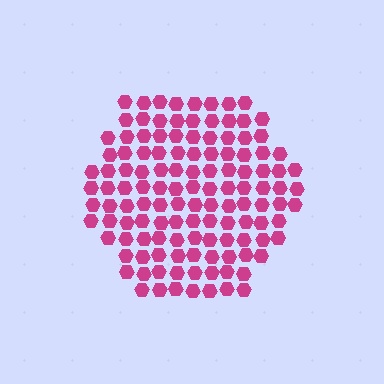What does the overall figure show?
The overall figure shows a hexagon.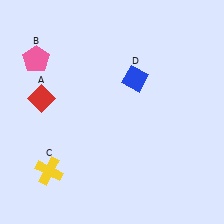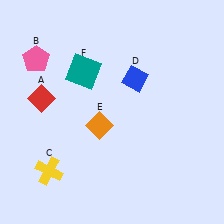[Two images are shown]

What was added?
An orange diamond (E), a teal square (F) were added in Image 2.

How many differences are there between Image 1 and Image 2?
There are 2 differences between the two images.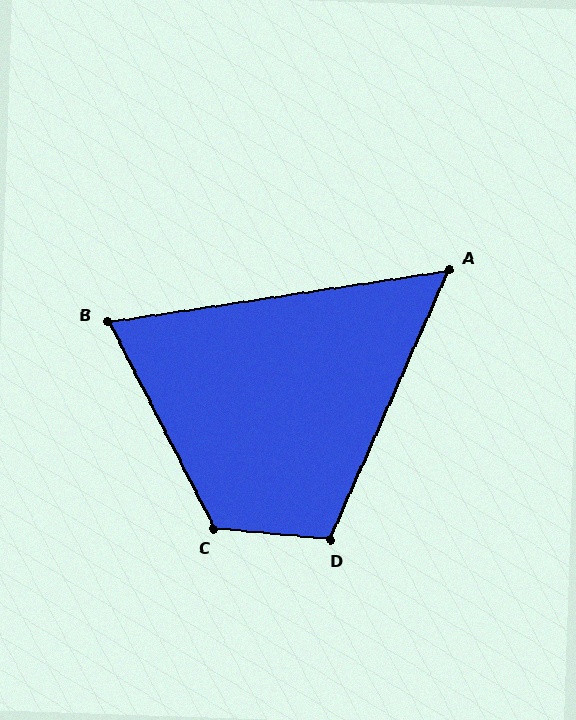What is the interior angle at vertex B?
Approximately 71 degrees (acute).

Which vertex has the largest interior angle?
C, at approximately 122 degrees.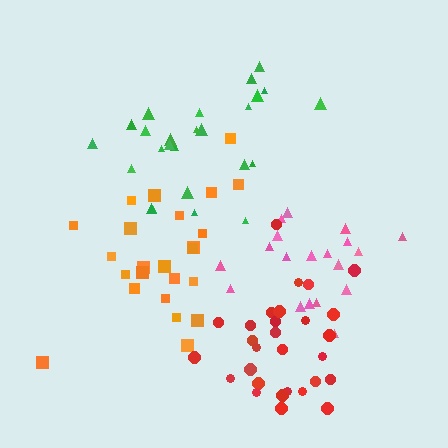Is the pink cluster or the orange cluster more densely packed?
Orange.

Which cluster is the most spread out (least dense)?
Pink.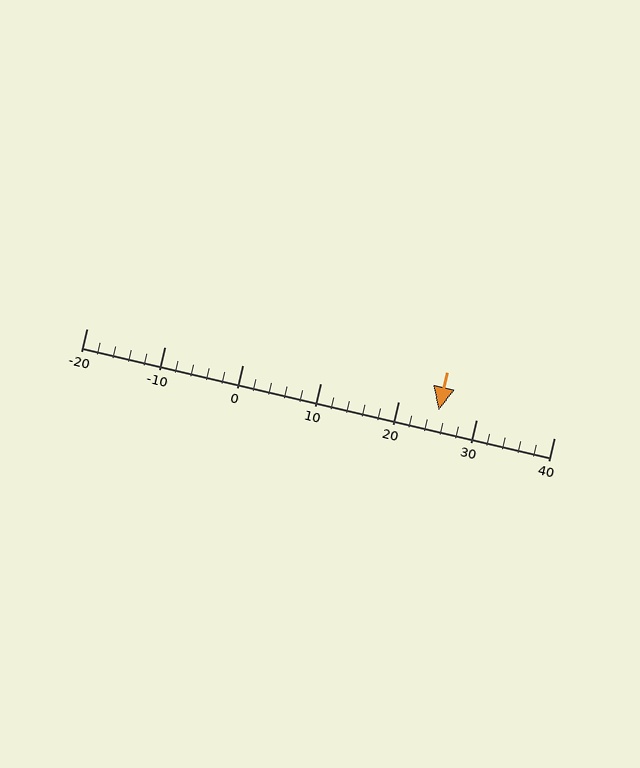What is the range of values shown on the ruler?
The ruler shows values from -20 to 40.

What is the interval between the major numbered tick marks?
The major tick marks are spaced 10 units apart.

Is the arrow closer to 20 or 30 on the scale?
The arrow is closer to 30.